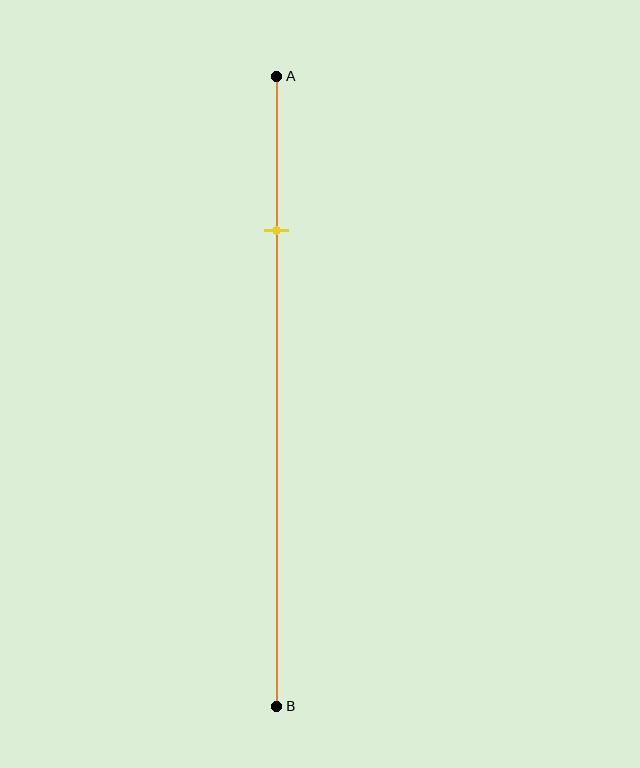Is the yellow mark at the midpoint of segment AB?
No, the mark is at about 25% from A, not at the 50% midpoint.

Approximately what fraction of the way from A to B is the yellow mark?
The yellow mark is approximately 25% of the way from A to B.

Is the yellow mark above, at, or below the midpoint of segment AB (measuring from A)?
The yellow mark is above the midpoint of segment AB.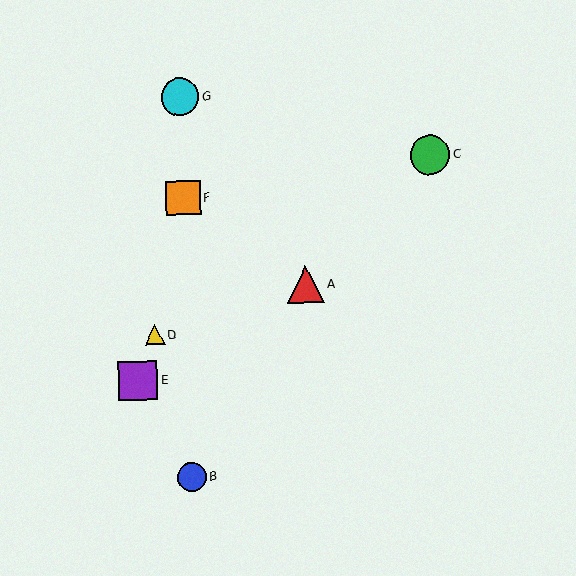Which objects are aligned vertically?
Objects B, F, G are aligned vertically.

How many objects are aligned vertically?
3 objects (B, F, G) are aligned vertically.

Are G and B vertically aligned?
Yes, both are at x≈180.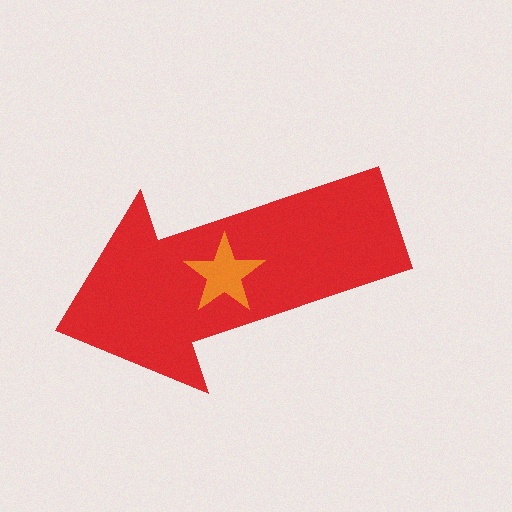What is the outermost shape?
The red arrow.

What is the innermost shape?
The orange star.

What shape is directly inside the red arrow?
The orange star.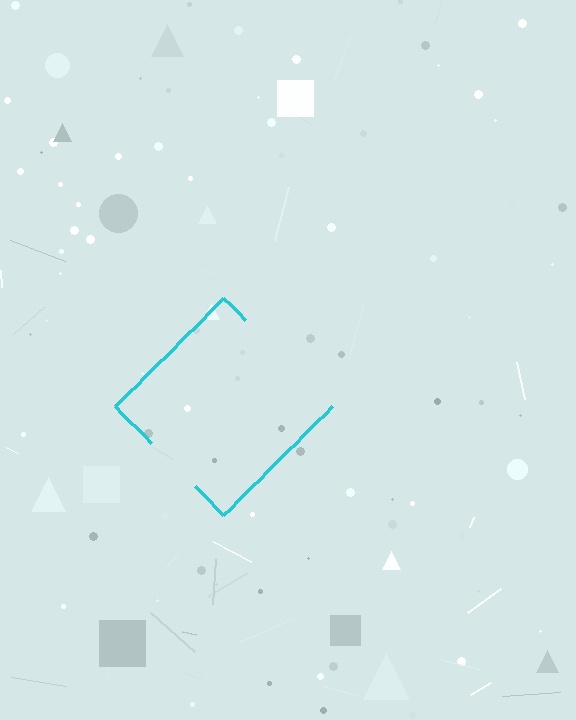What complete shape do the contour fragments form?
The contour fragments form a diamond.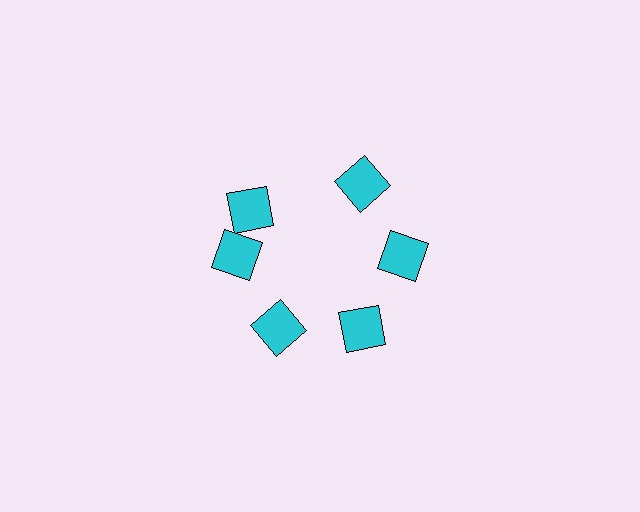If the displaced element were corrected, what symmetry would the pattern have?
It would have 6-fold rotational symmetry — the pattern would map onto itself every 60 degrees.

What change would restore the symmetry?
The symmetry would be restored by rotating it back into even spacing with its neighbors so that all 6 squares sit at equal angles and equal distance from the center.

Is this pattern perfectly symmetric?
No. The 6 cyan squares are arranged in a ring, but one element near the 11 o'clock position is rotated out of alignment along the ring, breaking the 6-fold rotational symmetry.